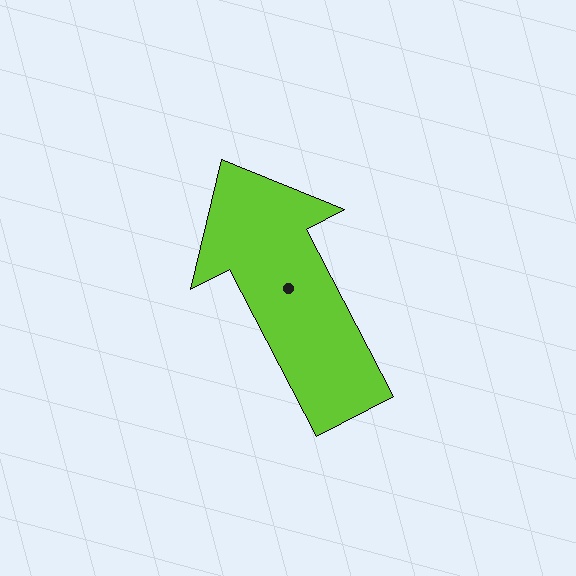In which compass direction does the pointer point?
Northwest.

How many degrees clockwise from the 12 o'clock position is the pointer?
Approximately 332 degrees.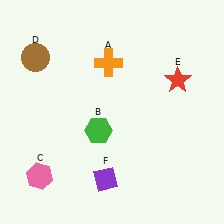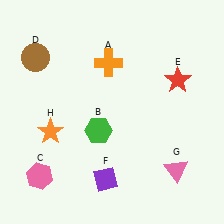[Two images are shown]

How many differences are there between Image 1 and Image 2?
There are 2 differences between the two images.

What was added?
A pink triangle (G), an orange star (H) were added in Image 2.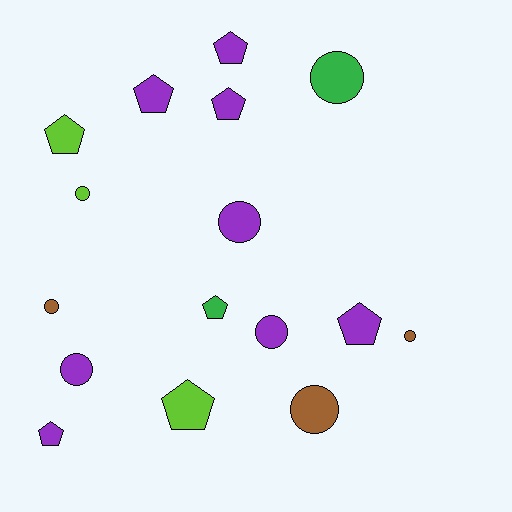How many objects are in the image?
There are 16 objects.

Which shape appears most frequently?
Circle, with 8 objects.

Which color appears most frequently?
Purple, with 8 objects.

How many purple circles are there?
There are 3 purple circles.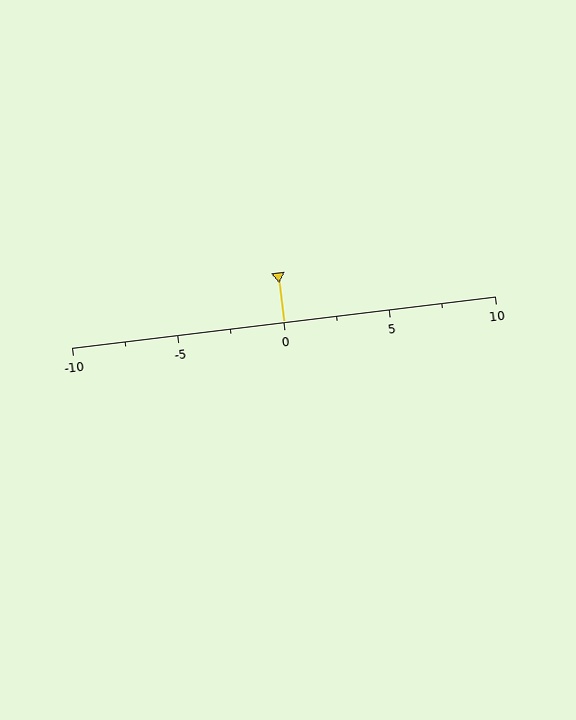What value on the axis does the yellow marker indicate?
The marker indicates approximately 0.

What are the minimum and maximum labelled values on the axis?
The axis runs from -10 to 10.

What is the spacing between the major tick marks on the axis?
The major ticks are spaced 5 apart.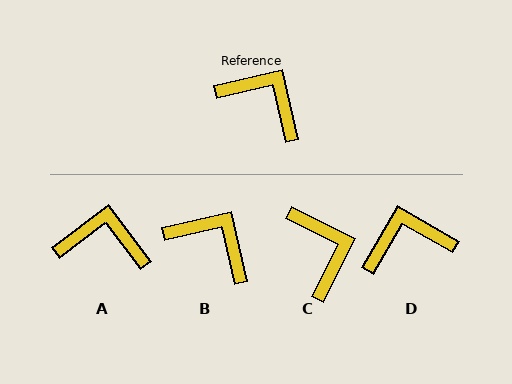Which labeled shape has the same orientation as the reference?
B.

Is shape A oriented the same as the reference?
No, it is off by about 24 degrees.